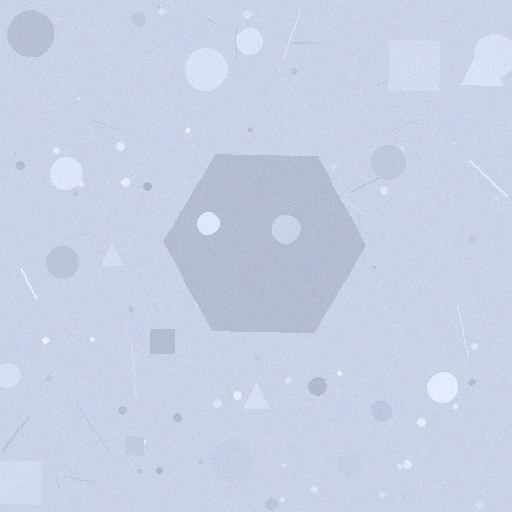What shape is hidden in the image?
A hexagon is hidden in the image.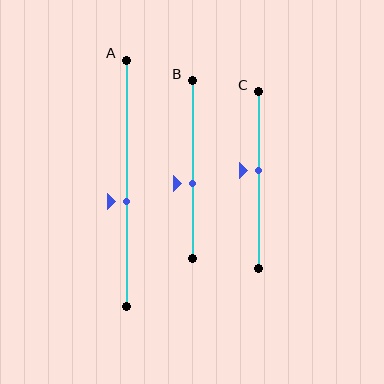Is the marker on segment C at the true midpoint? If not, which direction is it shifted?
No, the marker on segment C is shifted upward by about 5% of the segment length.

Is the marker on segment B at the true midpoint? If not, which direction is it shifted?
No, the marker on segment B is shifted downward by about 8% of the segment length.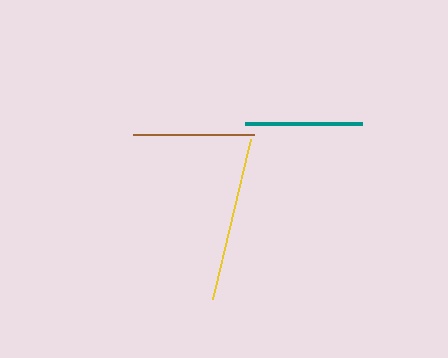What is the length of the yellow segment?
The yellow segment is approximately 165 pixels long.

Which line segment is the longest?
The yellow line is the longest at approximately 165 pixels.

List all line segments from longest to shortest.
From longest to shortest: yellow, brown, teal.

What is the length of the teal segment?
The teal segment is approximately 117 pixels long.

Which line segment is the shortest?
The teal line is the shortest at approximately 117 pixels.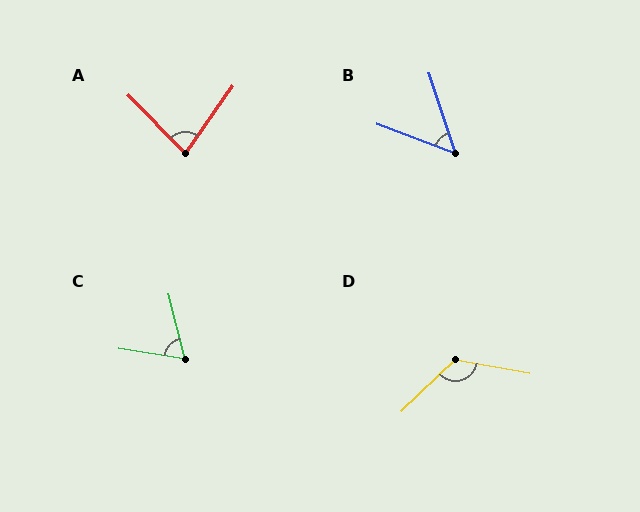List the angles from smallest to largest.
B (51°), C (67°), A (80°), D (126°).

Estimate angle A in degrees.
Approximately 80 degrees.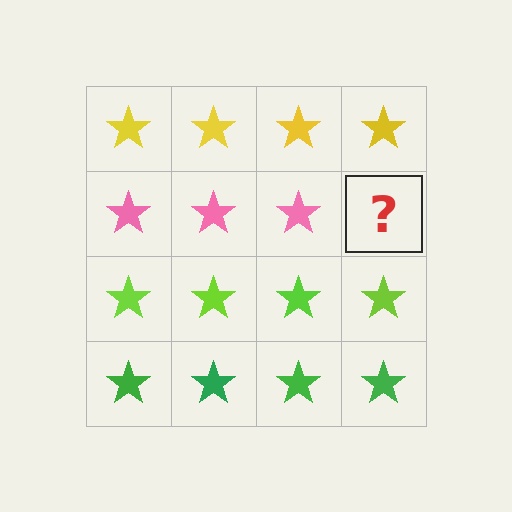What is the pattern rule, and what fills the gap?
The rule is that each row has a consistent color. The gap should be filled with a pink star.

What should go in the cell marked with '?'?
The missing cell should contain a pink star.